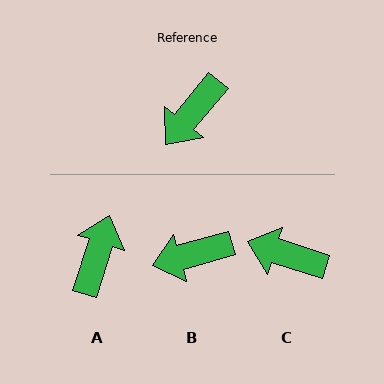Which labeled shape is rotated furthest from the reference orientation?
A, about 158 degrees away.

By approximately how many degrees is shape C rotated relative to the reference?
Approximately 68 degrees clockwise.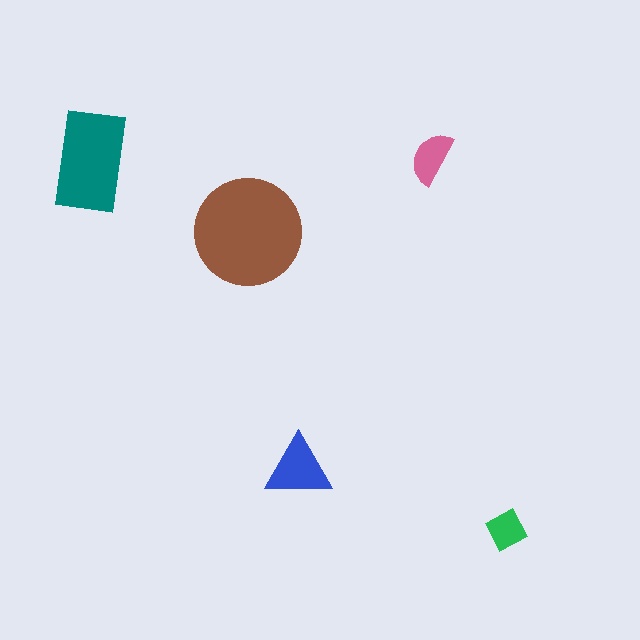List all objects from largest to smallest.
The brown circle, the teal rectangle, the blue triangle, the pink semicircle, the green diamond.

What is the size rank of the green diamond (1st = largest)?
5th.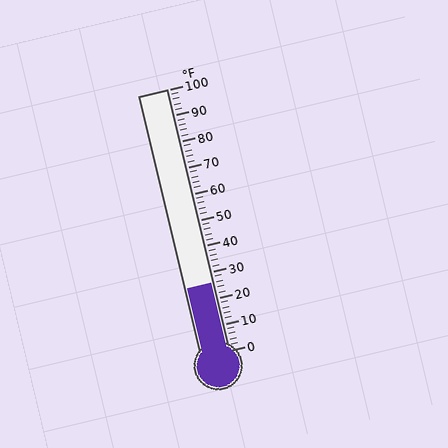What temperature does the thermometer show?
The thermometer shows approximately 26°F.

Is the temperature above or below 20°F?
The temperature is above 20°F.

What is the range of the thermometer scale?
The thermometer scale ranges from 0°F to 100°F.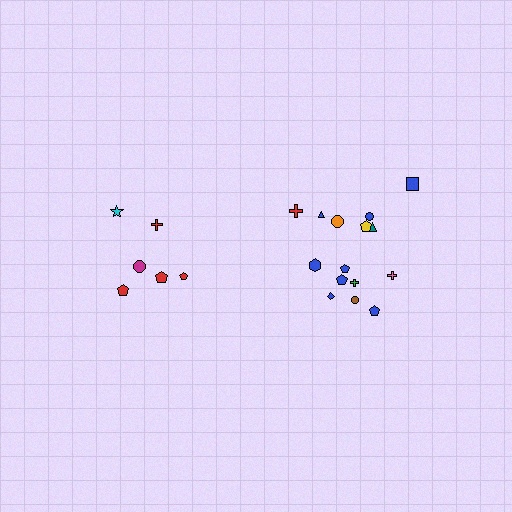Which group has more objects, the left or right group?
The right group.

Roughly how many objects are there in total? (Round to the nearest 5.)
Roughly 20 objects in total.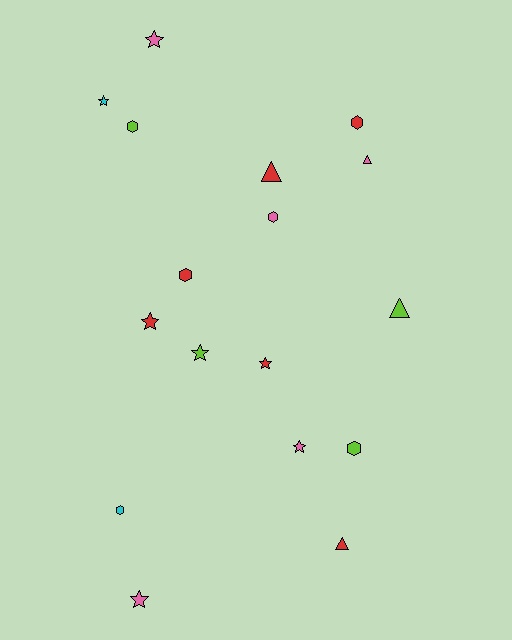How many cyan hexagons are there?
There is 1 cyan hexagon.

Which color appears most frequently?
Red, with 6 objects.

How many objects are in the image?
There are 17 objects.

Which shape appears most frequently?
Star, with 7 objects.